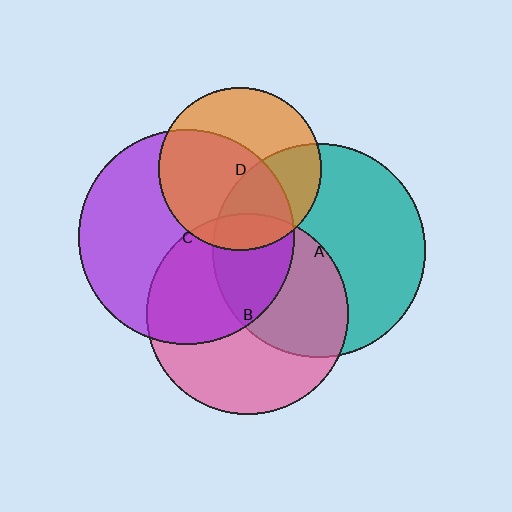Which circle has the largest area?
Circle C (purple).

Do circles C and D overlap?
Yes.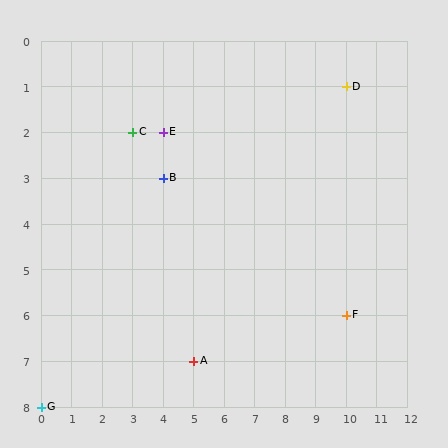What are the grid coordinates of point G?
Point G is at grid coordinates (0, 8).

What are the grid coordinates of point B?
Point B is at grid coordinates (4, 3).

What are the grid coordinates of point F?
Point F is at grid coordinates (10, 6).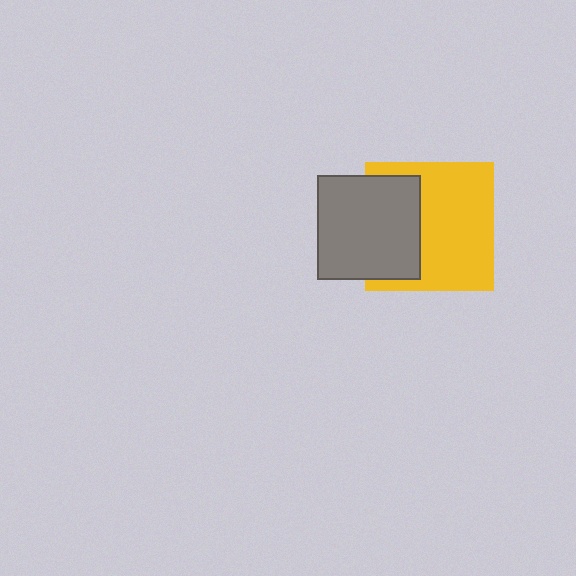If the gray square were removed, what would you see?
You would see the complete yellow square.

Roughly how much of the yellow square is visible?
Most of it is visible (roughly 65%).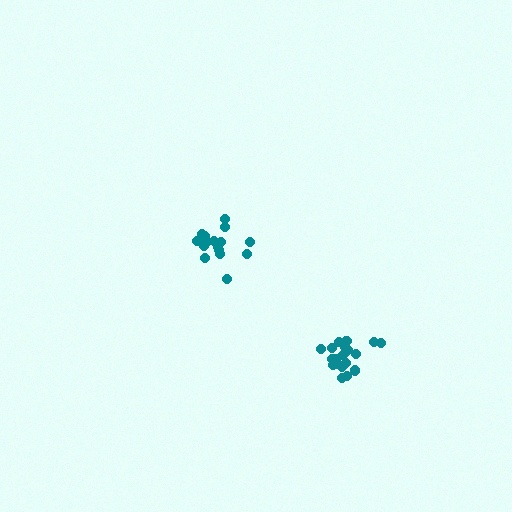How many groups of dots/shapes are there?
There are 2 groups.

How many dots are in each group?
Group 1: 16 dots, Group 2: 21 dots (37 total).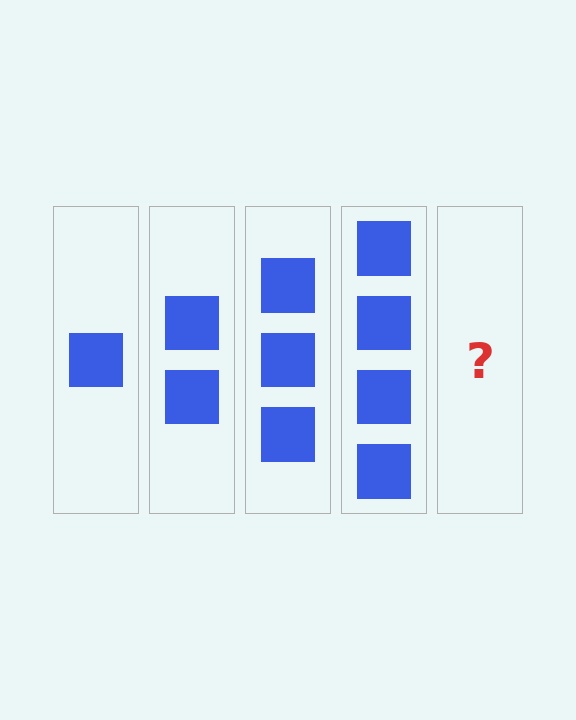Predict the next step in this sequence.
The next step is 5 squares.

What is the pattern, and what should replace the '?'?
The pattern is that each step adds one more square. The '?' should be 5 squares.